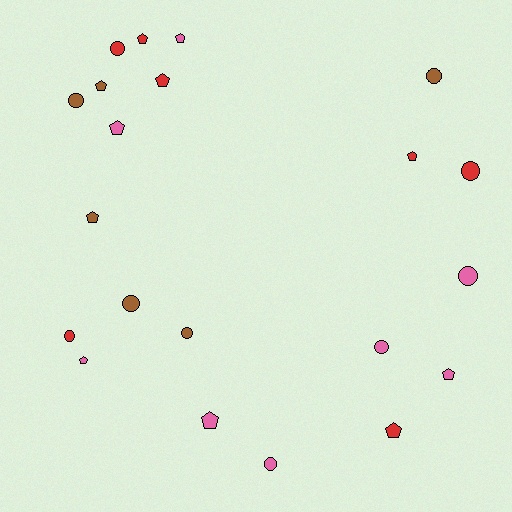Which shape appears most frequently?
Pentagon, with 11 objects.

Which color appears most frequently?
Pink, with 8 objects.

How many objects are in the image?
There are 21 objects.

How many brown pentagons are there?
There are 2 brown pentagons.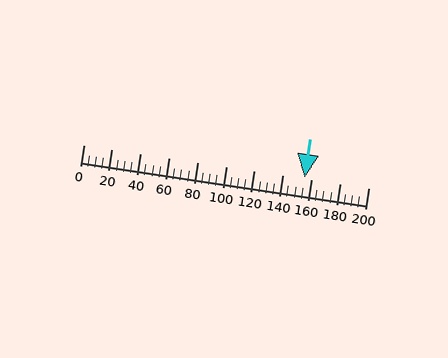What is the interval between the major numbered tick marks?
The major tick marks are spaced 20 units apart.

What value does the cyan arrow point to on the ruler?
The cyan arrow points to approximately 155.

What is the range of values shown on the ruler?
The ruler shows values from 0 to 200.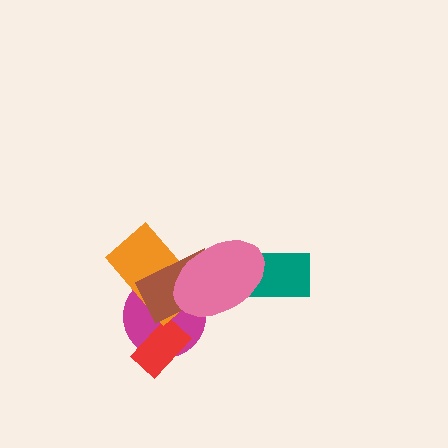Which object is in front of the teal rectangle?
The pink ellipse is in front of the teal rectangle.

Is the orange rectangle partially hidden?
Yes, it is partially covered by another shape.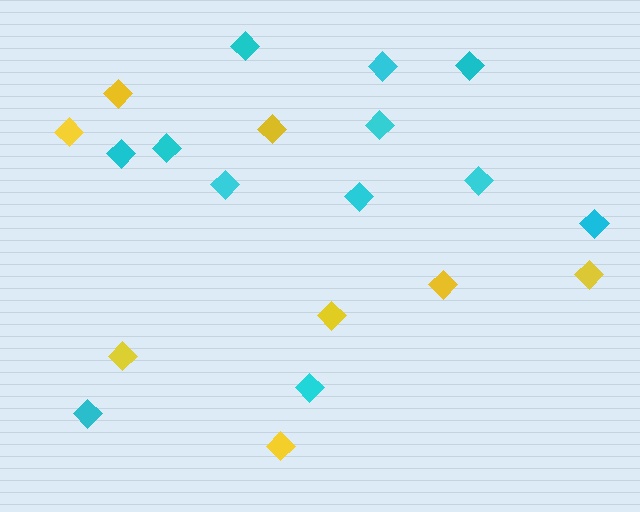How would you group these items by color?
There are 2 groups: one group of cyan diamonds (12) and one group of yellow diamonds (8).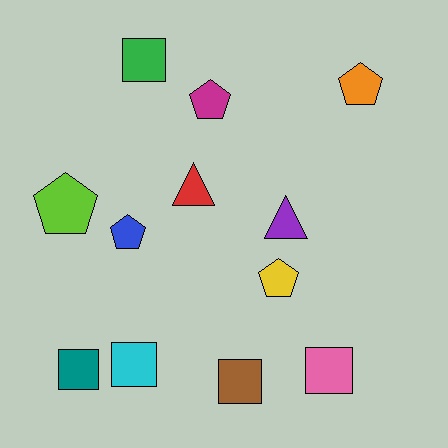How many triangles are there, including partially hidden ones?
There are 2 triangles.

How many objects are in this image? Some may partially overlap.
There are 12 objects.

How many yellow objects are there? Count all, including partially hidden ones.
There is 1 yellow object.